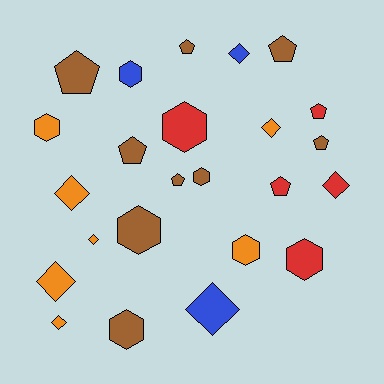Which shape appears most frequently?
Pentagon, with 8 objects.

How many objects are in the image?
There are 24 objects.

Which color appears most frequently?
Brown, with 9 objects.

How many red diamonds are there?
There is 1 red diamond.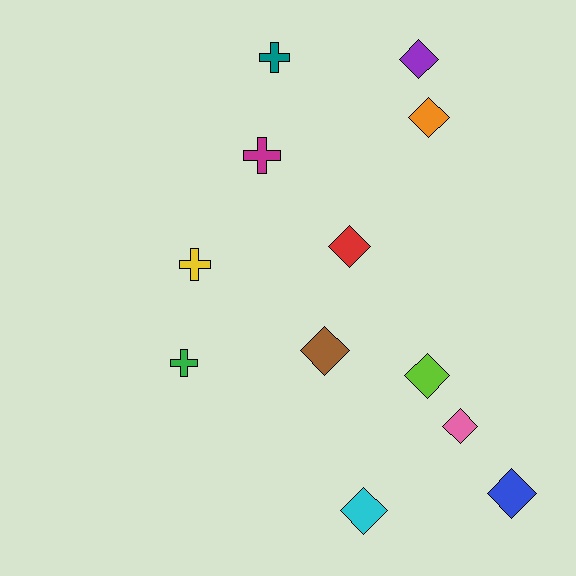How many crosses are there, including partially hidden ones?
There are 4 crosses.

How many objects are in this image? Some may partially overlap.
There are 12 objects.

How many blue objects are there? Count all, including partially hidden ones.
There is 1 blue object.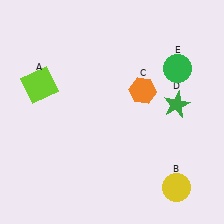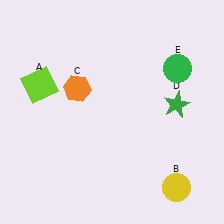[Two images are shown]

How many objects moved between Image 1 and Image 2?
1 object moved between the two images.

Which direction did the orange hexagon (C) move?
The orange hexagon (C) moved left.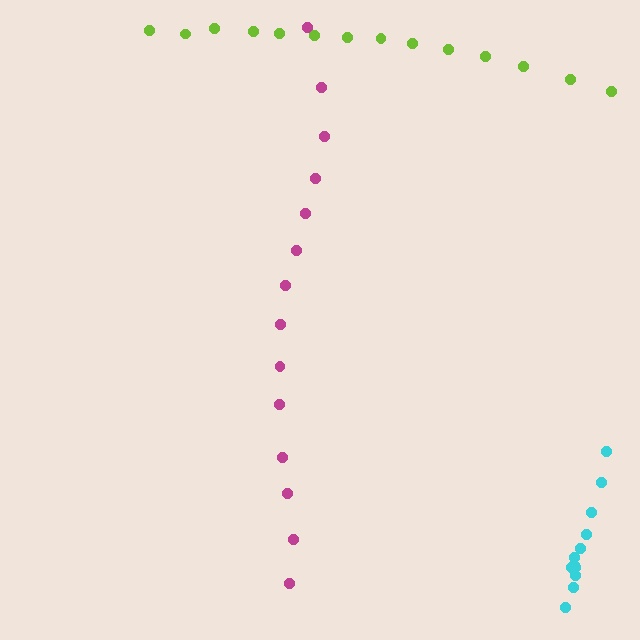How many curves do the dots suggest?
There are 3 distinct paths.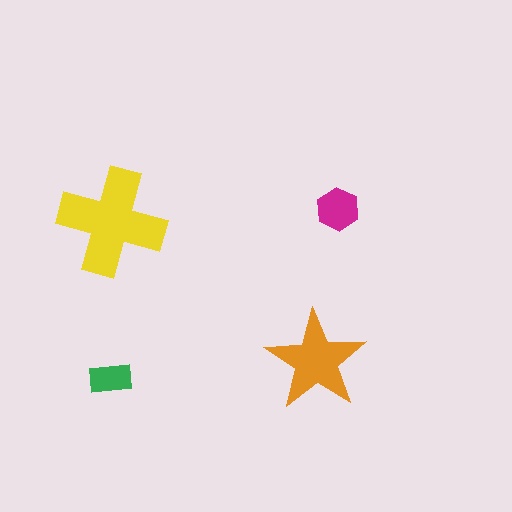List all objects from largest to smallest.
The yellow cross, the orange star, the magenta hexagon, the green rectangle.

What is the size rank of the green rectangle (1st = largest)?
4th.